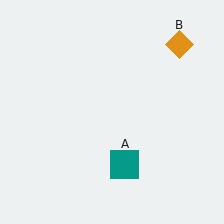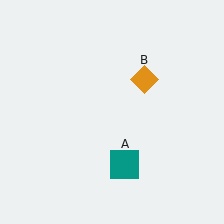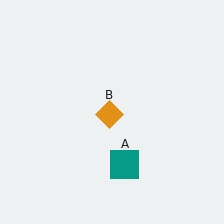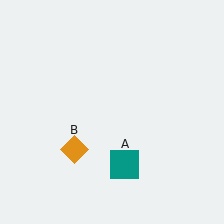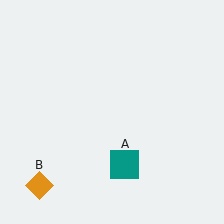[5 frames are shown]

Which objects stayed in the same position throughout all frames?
Teal square (object A) remained stationary.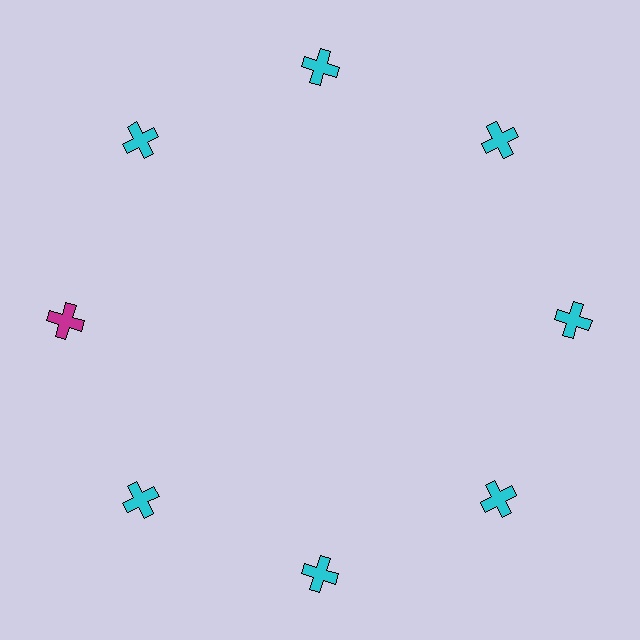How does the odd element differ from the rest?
It has a different color: magenta instead of cyan.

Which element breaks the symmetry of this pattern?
The magenta cross at roughly the 9 o'clock position breaks the symmetry. All other shapes are cyan crosses.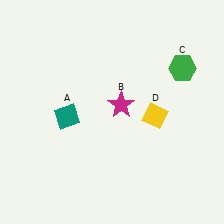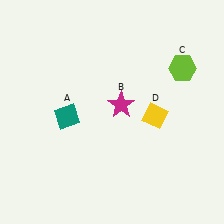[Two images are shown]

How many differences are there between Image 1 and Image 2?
There is 1 difference between the two images.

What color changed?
The hexagon (C) changed from green in Image 1 to lime in Image 2.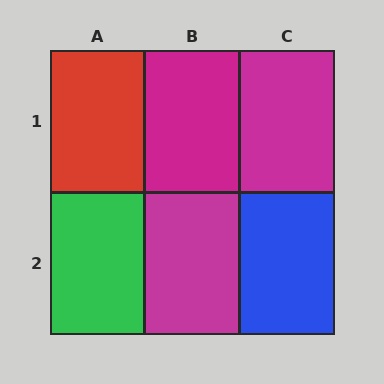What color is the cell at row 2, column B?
Magenta.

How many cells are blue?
1 cell is blue.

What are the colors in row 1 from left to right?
Red, magenta, magenta.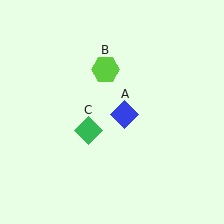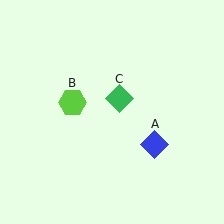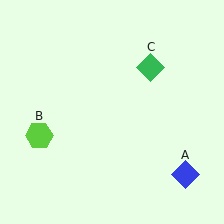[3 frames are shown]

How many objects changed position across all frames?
3 objects changed position: blue diamond (object A), lime hexagon (object B), green diamond (object C).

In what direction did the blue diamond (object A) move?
The blue diamond (object A) moved down and to the right.